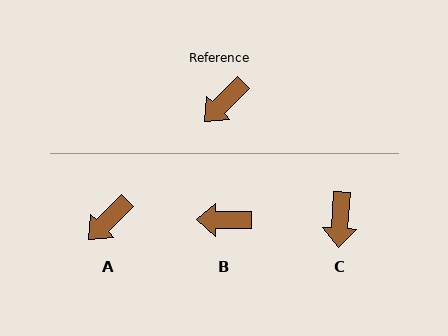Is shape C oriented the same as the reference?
No, it is off by about 41 degrees.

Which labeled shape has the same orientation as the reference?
A.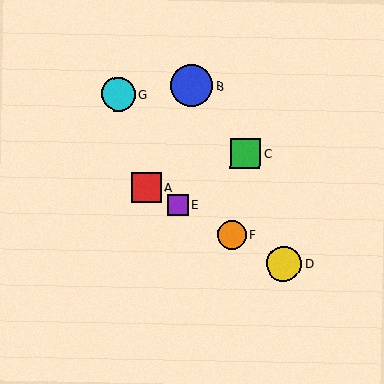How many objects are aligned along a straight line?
4 objects (A, D, E, F) are aligned along a straight line.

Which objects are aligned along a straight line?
Objects A, D, E, F are aligned along a straight line.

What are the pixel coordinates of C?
Object C is at (245, 154).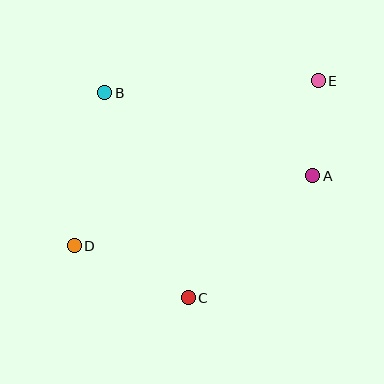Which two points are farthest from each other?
Points D and E are farthest from each other.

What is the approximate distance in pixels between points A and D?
The distance between A and D is approximately 248 pixels.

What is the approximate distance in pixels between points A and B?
The distance between A and B is approximately 224 pixels.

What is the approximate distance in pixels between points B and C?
The distance between B and C is approximately 221 pixels.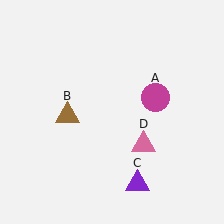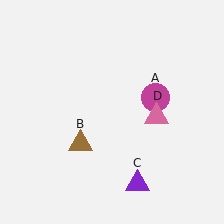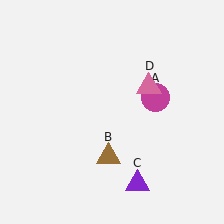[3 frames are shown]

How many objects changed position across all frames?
2 objects changed position: brown triangle (object B), pink triangle (object D).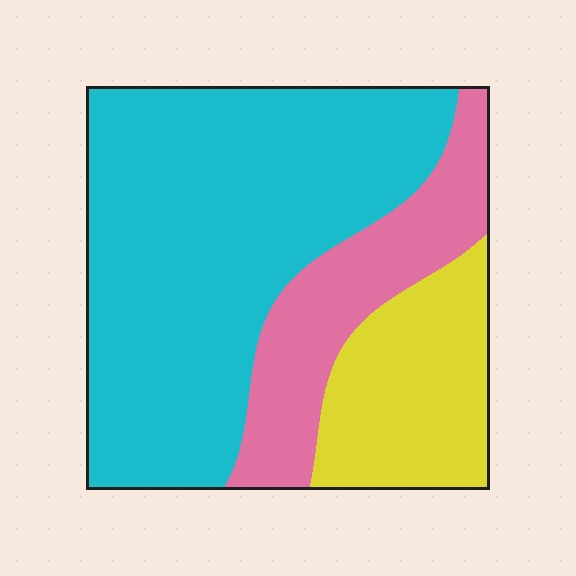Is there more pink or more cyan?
Cyan.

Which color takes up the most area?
Cyan, at roughly 60%.